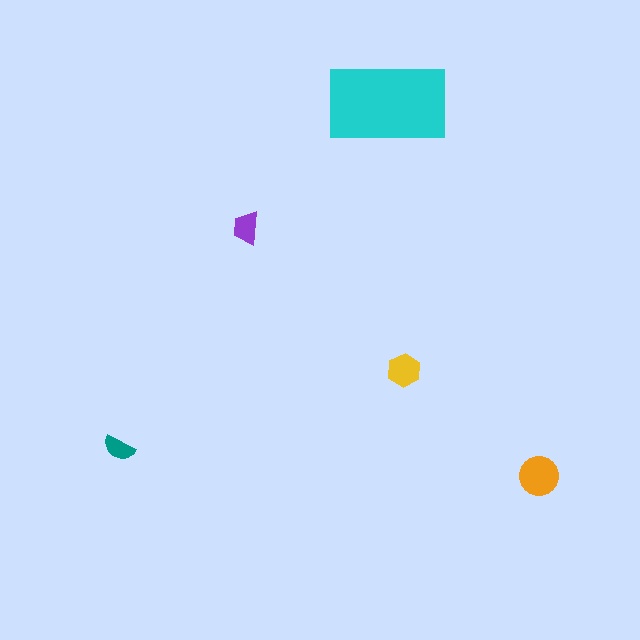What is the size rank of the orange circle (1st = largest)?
2nd.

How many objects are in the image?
There are 5 objects in the image.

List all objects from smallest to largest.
The teal semicircle, the purple trapezoid, the yellow hexagon, the orange circle, the cyan rectangle.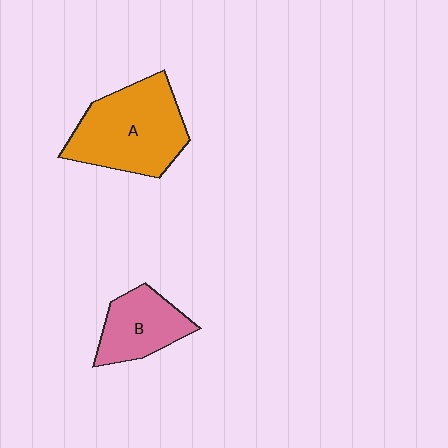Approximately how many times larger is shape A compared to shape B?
Approximately 1.7 times.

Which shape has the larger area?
Shape A (orange).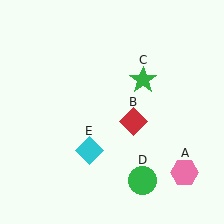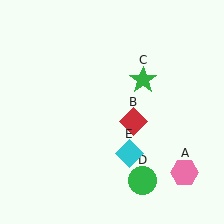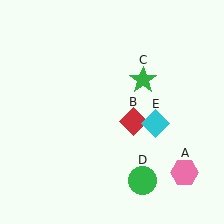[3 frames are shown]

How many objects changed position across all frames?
1 object changed position: cyan diamond (object E).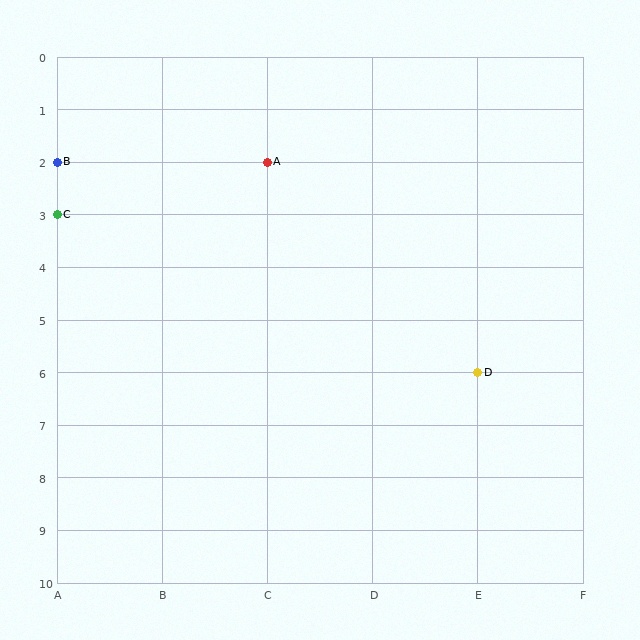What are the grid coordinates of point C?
Point C is at grid coordinates (A, 3).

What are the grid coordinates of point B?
Point B is at grid coordinates (A, 2).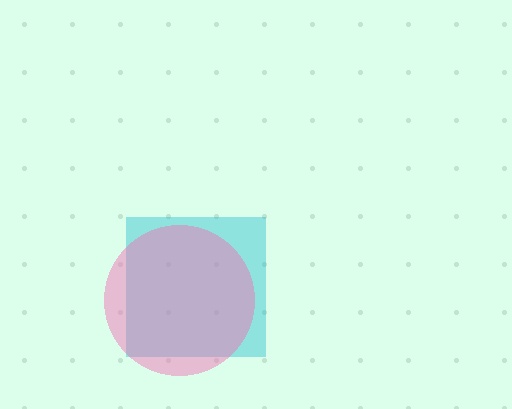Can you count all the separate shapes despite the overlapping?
Yes, there are 2 separate shapes.